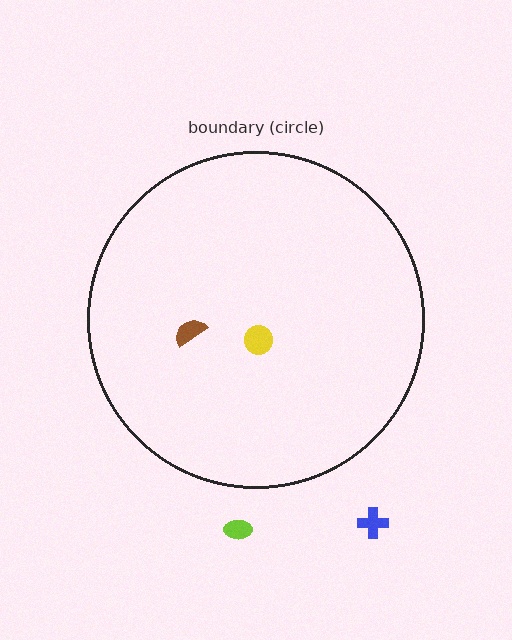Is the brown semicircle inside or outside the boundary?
Inside.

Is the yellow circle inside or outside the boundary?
Inside.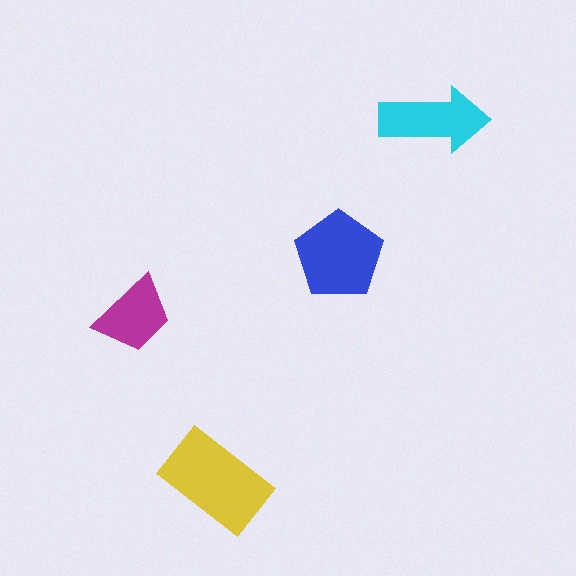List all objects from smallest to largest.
The magenta trapezoid, the cyan arrow, the blue pentagon, the yellow rectangle.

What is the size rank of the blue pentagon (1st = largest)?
2nd.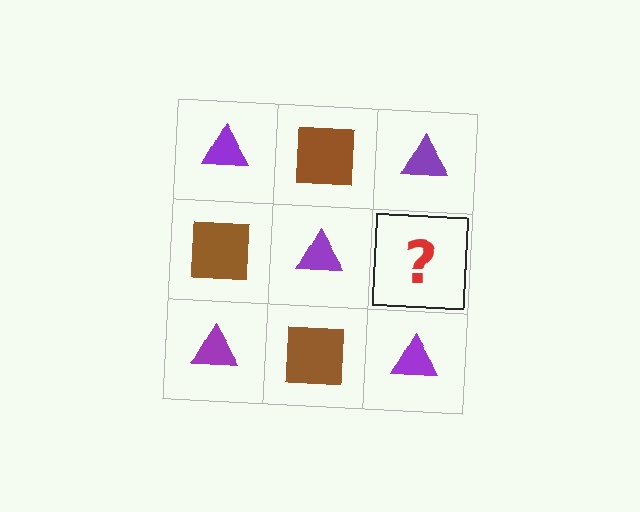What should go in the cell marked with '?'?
The missing cell should contain a brown square.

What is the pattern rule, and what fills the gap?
The rule is that it alternates purple triangle and brown square in a checkerboard pattern. The gap should be filled with a brown square.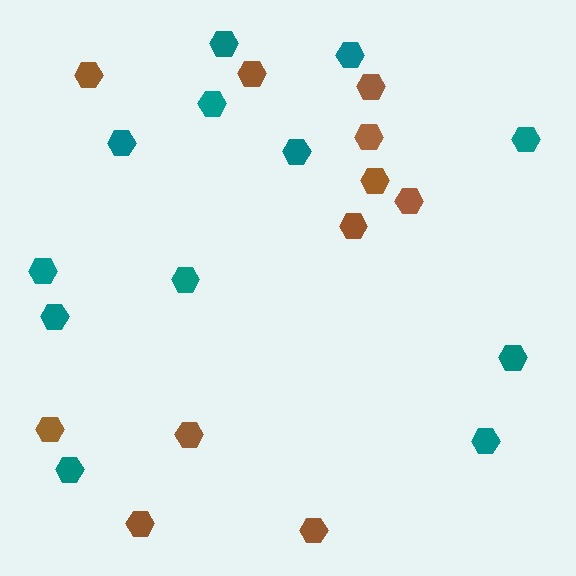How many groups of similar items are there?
There are 2 groups: one group of teal hexagons (12) and one group of brown hexagons (11).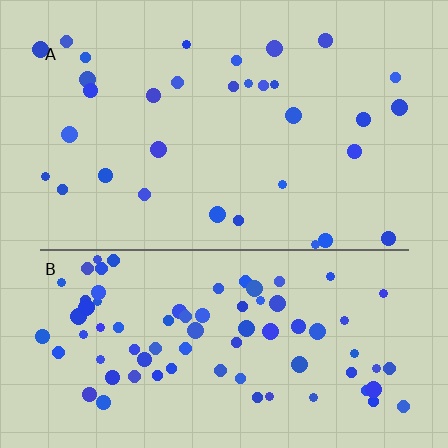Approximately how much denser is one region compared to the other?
Approximately 2.5× — region B over region A.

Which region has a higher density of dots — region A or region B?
B (the bottom).